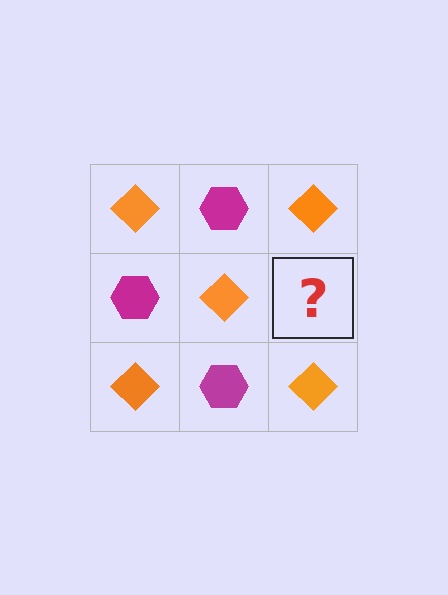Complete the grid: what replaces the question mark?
The question mark should be replaced with a magenta hexagon.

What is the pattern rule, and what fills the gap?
The rule is that it alternates orange diamond and magenta hexagon in a checkerboard pattern. The gap should be filled with a magenta hexagon.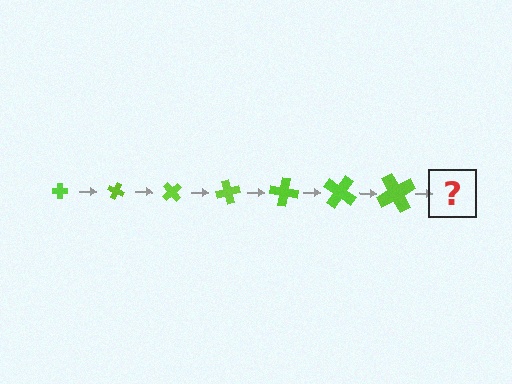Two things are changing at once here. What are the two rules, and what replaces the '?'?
The two rules are that the cross grows larger each step and it rotates 25 degrees each step. The '?' should be a cross, larger than the previous one and rotated 175 degrees from the start.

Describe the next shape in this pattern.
It should be a cross, larger than the previous one and rotated 175 degrees from the start.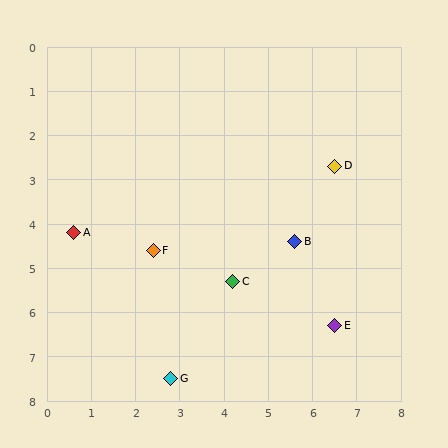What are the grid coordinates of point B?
Point B is at approximately (5.6, 4.4).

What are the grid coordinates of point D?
Point D is at approximately (6.5, 2.7).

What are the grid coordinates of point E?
Point E is at approximately (6.5, 6.3).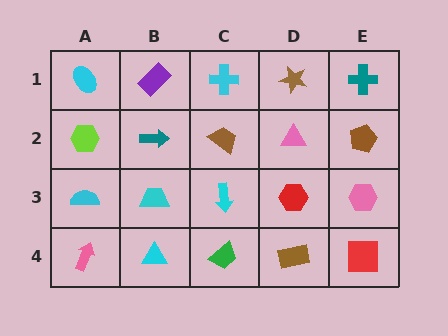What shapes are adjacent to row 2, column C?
A cyan cross (row 1, column C), a cyan arrow (row 3, column C), a teal arrow (row 2, column B), a pink triangle (row 2, column D).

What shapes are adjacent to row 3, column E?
A brown pentagon (row 2, column E), a red square (row 4, column E), a red hexagon (row 3, column D).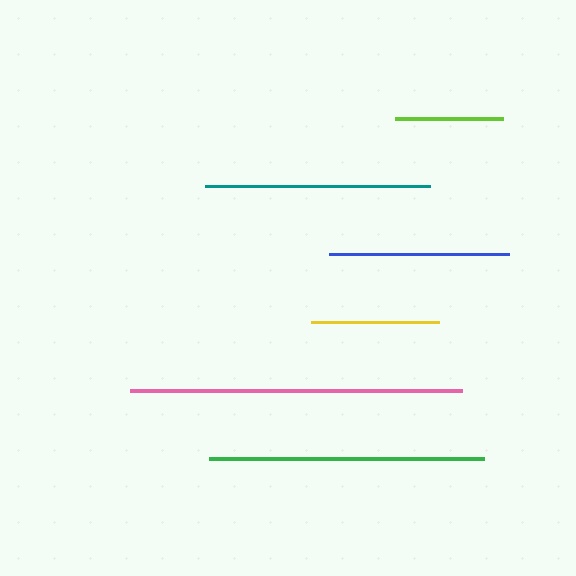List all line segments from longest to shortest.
From longest to shortest: pink, green, teal, blue, yellow, lime.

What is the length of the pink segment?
The pink segment is approximately 331 pixels long.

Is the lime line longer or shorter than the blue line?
The blue line is longer than the lime line.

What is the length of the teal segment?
The teal segment is approximately 225 pixels long.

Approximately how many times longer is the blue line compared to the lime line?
The blue line is approximately 1.7 times the length of the lime line.